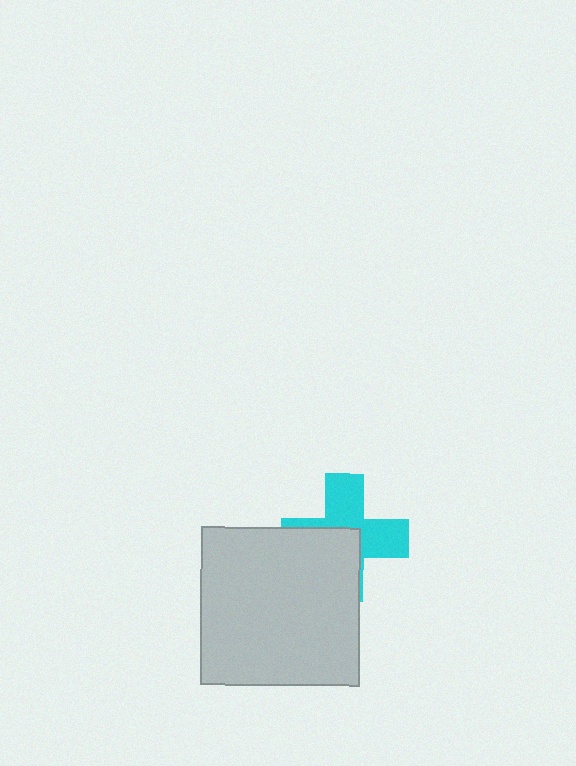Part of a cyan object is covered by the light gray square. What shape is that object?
It is a cross.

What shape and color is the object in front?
The object in front is a light gray square.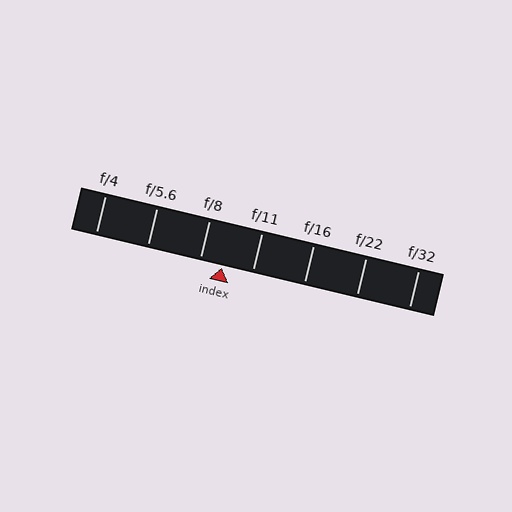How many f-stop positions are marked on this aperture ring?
There are 7 f-stop positions marked.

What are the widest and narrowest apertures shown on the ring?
The widest aperture shown is f/4 and the narrowest is f/32.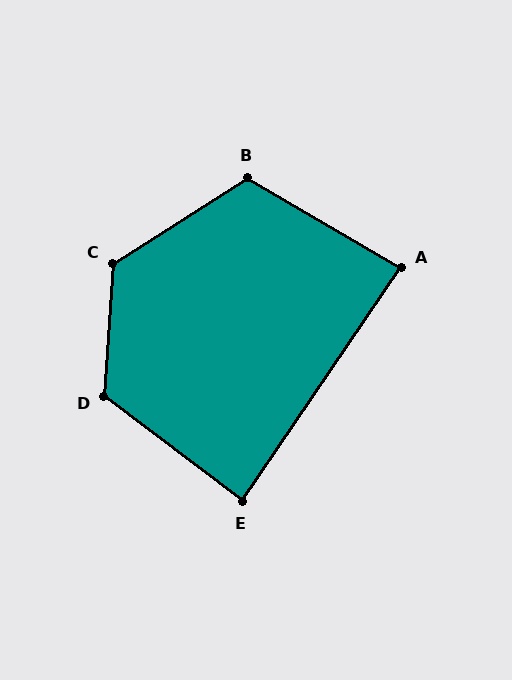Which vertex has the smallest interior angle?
A, at approximately 86 degrees.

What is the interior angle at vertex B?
Approximately 117 degrees (obtuse).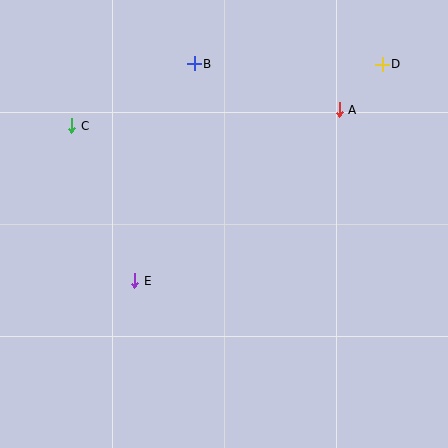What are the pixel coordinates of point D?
Point D is at (382, 64).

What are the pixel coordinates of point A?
Point A is at (339, 110).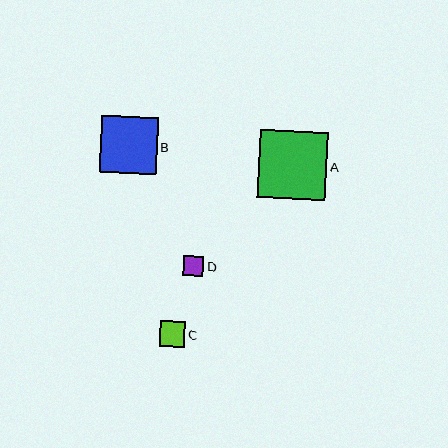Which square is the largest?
Square A is the largest with a size of approximately 68 pixels.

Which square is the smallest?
Square D is the smallest with a size of approximately 20 pixels.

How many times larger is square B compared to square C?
Square B is approximately 2.2 times the size of square C.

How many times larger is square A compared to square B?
Square A is approximately 1.2 times the size of square B.